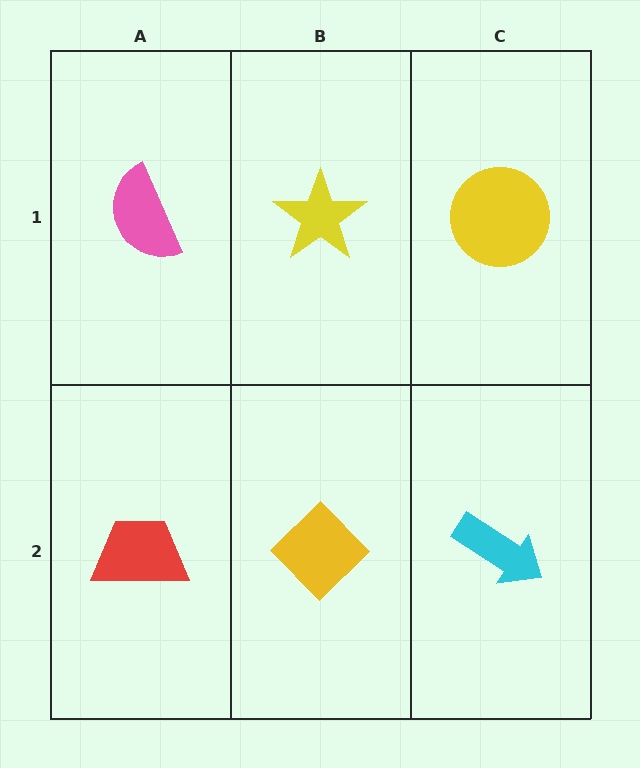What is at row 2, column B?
A yellow diamond.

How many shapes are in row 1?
3 shapes.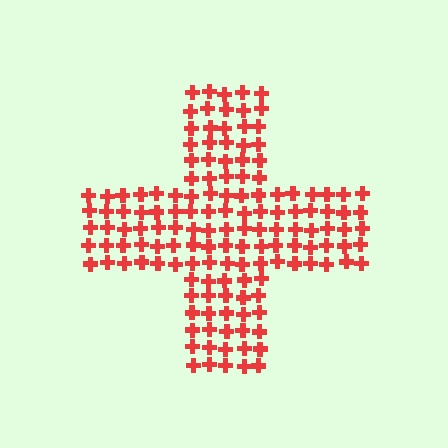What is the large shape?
The large shape is a cross.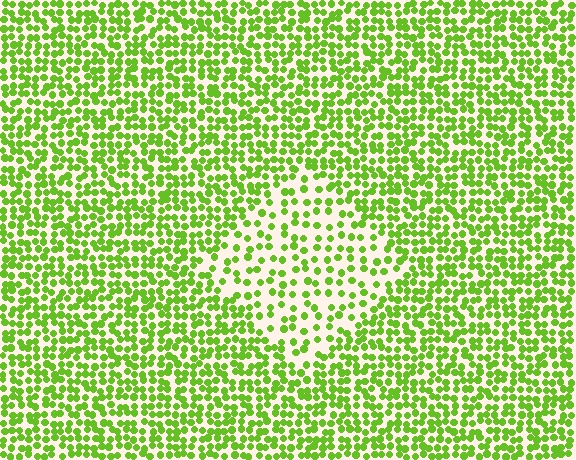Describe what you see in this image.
The image contains small lime elements arranged at two different densities. A diamond-shaped region is visible where the elements are less densely packed than the surrounding area.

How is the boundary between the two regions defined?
The boundary is defined by a change in element density (approximately 2.0x ratio). All elements are the same color, size, and shape.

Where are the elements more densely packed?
The elements are more densely packed outside the diamond boundary.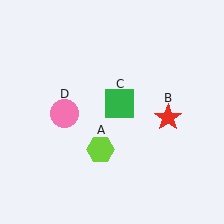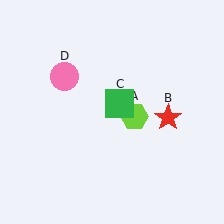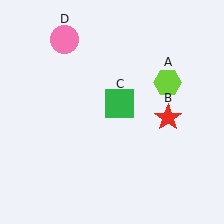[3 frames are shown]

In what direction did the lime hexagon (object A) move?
The lime hexagon (object A) moved up and to the right.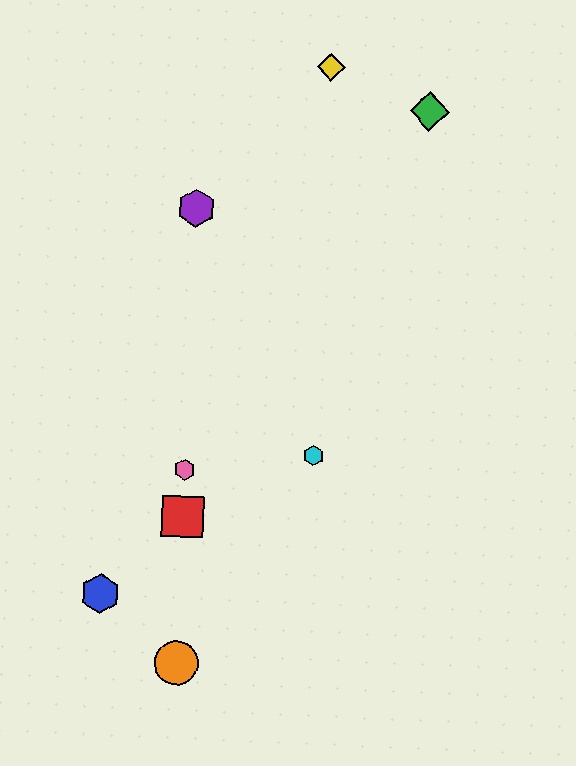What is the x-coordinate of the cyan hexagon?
The cyan hexagon is at x≈314.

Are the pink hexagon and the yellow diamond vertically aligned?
No, the pink hexagon is at x≈185 and the yellow diamond is at x≈331.